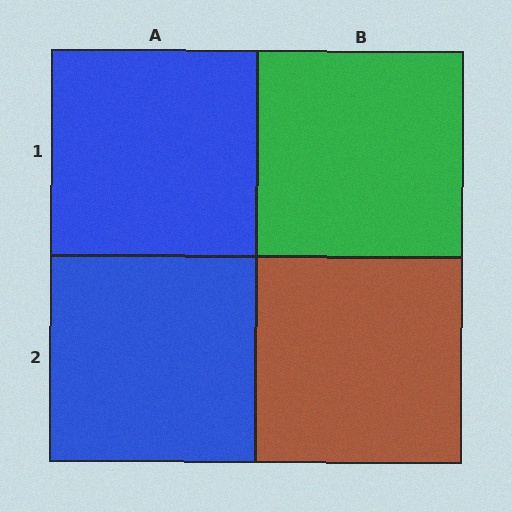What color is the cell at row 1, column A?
Blue.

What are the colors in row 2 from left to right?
Blue, brown.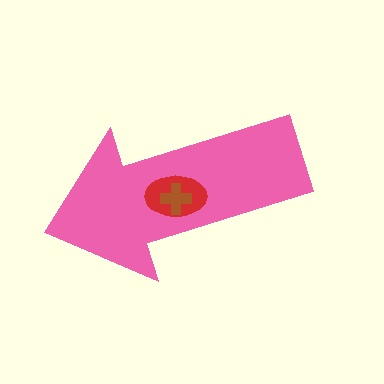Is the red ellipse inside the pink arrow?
Yes.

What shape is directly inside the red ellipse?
The brown cross.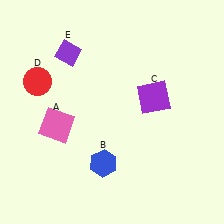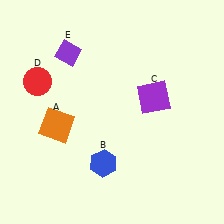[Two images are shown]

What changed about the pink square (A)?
In Image 1, A is pink. In Image 2, it changed to orange.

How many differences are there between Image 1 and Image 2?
There is 1 difference between the two images.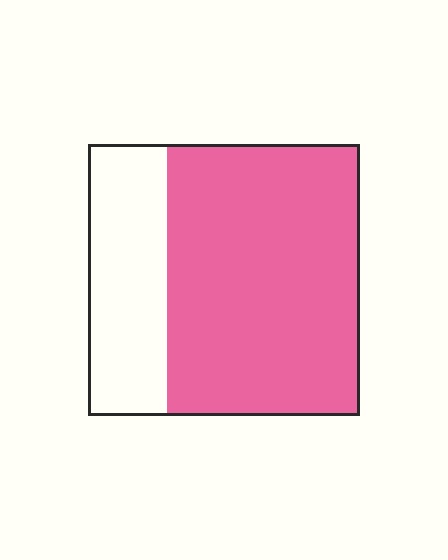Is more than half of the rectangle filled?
Yes.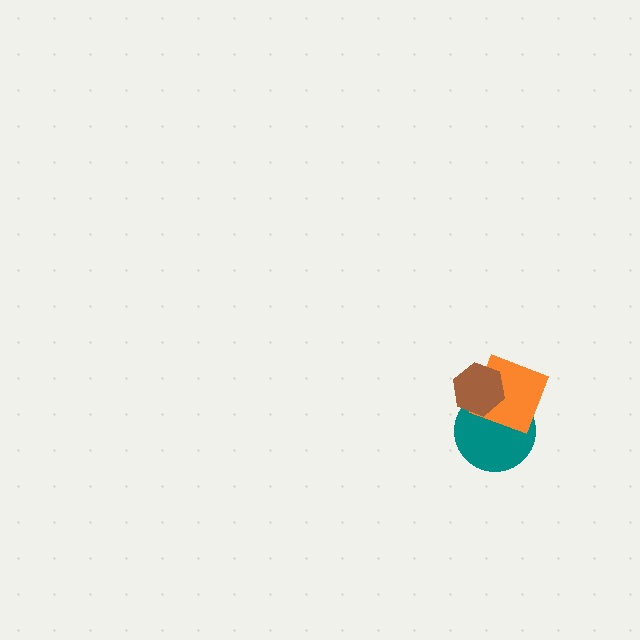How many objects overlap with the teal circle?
2 objects overlap with the teal circle.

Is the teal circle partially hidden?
Yes, it is partially covered by another shape.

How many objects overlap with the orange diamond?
2 objects overlap with the orange diamond.